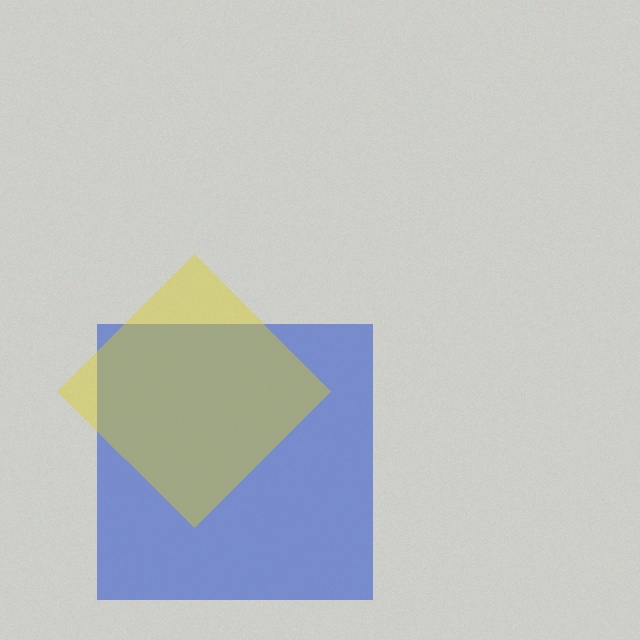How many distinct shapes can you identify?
There are 2 distinct shapes: a blue square, a yellow diamond.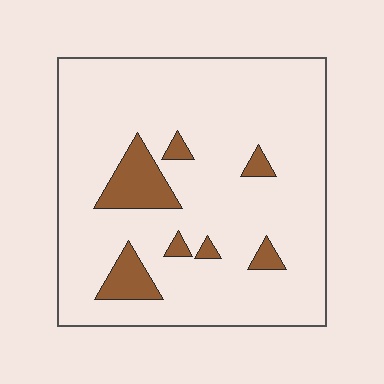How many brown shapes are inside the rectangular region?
7.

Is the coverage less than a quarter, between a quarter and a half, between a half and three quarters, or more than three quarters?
Less than a quarter.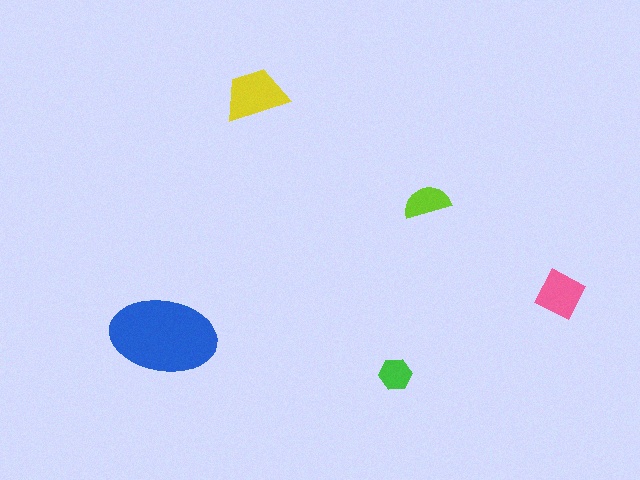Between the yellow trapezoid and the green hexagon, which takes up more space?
The yellow trapezoid.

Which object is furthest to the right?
The pink square is rightmost.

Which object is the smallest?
The green hexagon.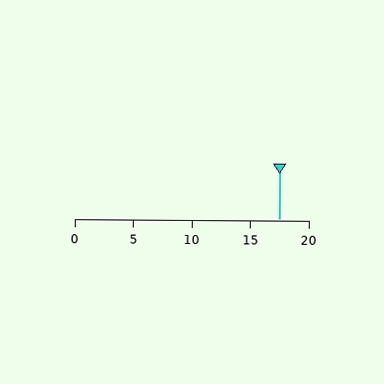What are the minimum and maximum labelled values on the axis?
The axis runs from 0 to 20.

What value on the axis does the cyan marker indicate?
The marker indicates approximately 17.5.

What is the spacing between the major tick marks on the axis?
The major ticks are spaced 5 apart.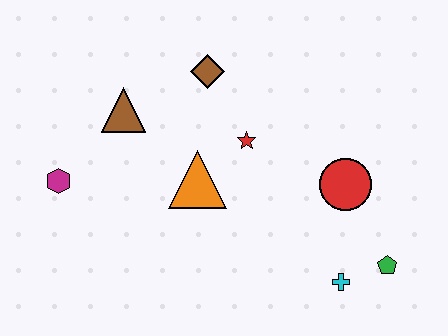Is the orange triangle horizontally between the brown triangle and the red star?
Yes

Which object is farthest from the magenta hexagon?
The green pentagon is farthest from the magenta hexagon.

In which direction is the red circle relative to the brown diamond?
The red circle is to the right of the brown diamond.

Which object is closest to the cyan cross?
The green pentagon is closest to the cyan cross.